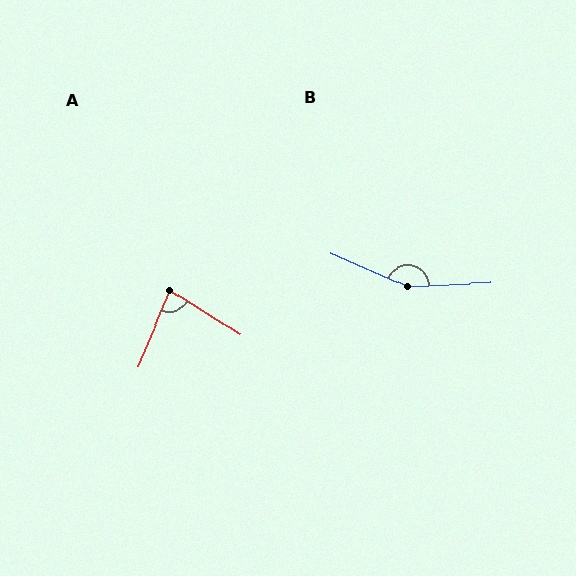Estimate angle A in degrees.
Approximately 80 degrees.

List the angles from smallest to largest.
A (80°), B (154°).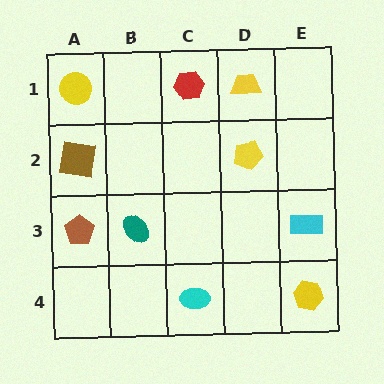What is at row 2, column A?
A brown square.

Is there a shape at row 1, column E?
No, that cell is empty.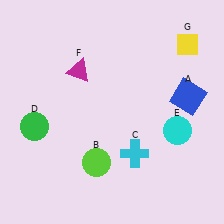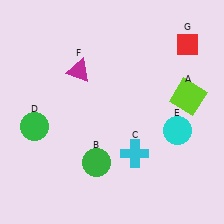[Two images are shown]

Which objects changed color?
A changed from blue to lime. B changed from lime to green. G changed from yellow to red.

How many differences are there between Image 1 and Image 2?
There are 3 differences between the two images.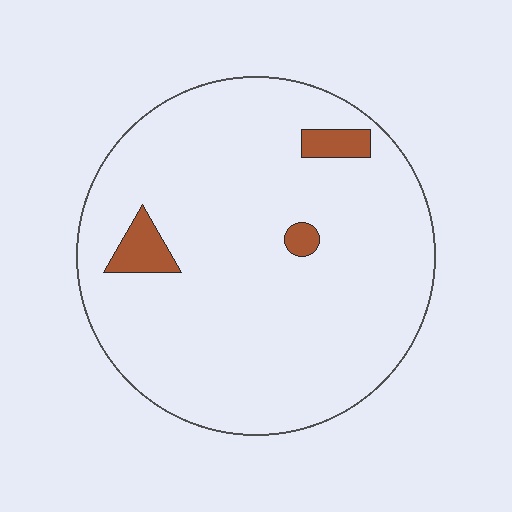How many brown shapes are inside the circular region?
3.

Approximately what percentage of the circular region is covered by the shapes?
Approximately 5%.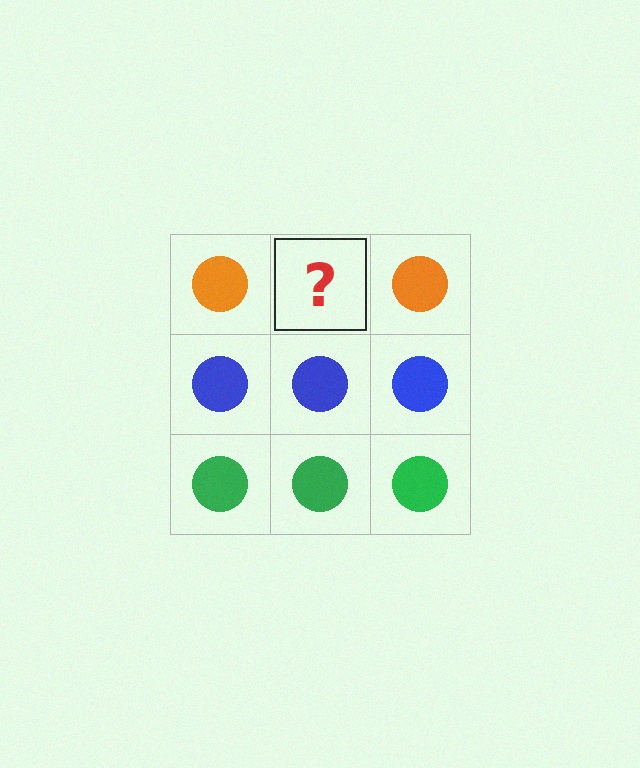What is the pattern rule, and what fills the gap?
The rule is that each row has a consistent color. The gap should be filled with an orange circle.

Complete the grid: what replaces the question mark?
The question mark should be replaced with an orange circle.